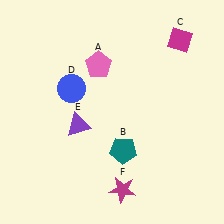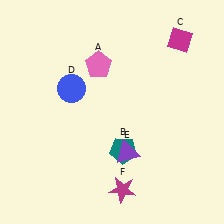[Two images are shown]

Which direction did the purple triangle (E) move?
The purple triangle (E) moved right.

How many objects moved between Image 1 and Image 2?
1 object moved between the two images.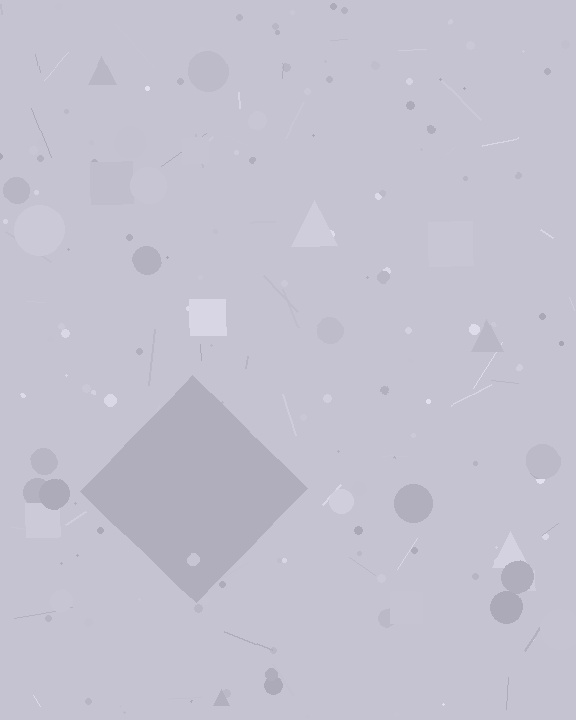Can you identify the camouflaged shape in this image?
The camouflaged shape is a diamond.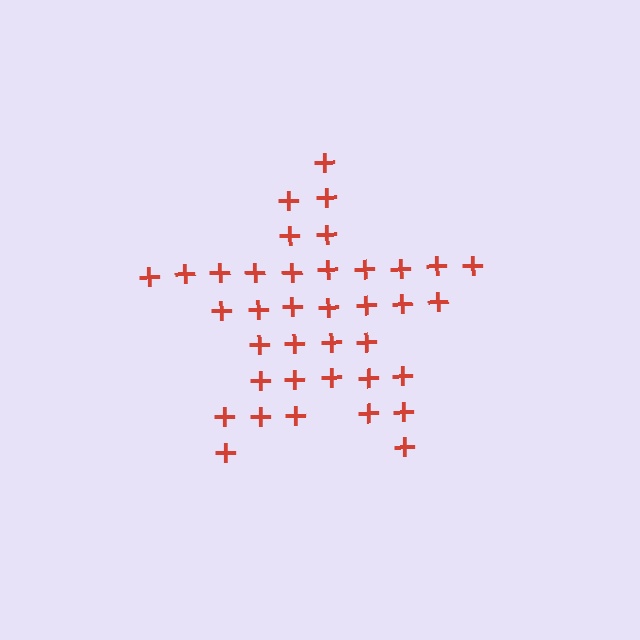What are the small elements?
The small elements are plus signs.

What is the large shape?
The large shape is a star.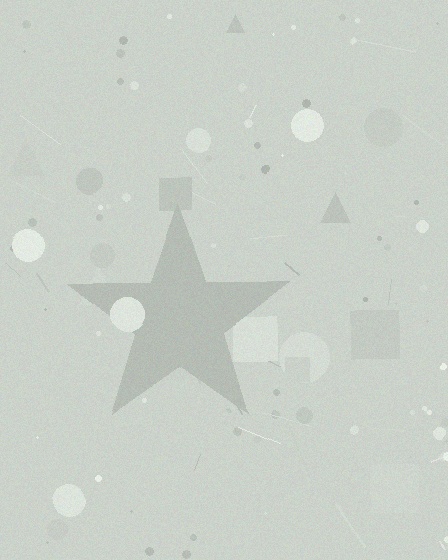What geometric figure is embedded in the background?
A star is embedded in the background.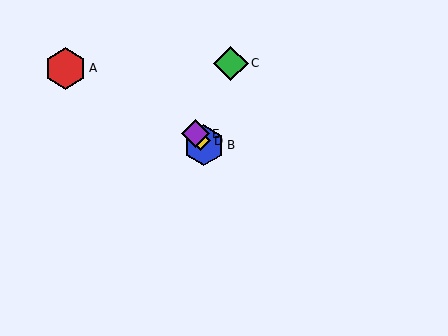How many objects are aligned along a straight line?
3 objects (B, D, E) are aligned along a straight line.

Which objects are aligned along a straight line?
Objects B, D, E are aligned along a straight line.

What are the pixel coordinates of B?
Object B is at (204, 145).